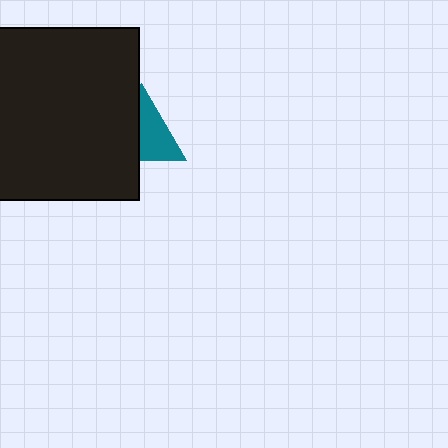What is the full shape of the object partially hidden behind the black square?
The partially hidden object is a teal triangle.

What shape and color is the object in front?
The object in front is a black square.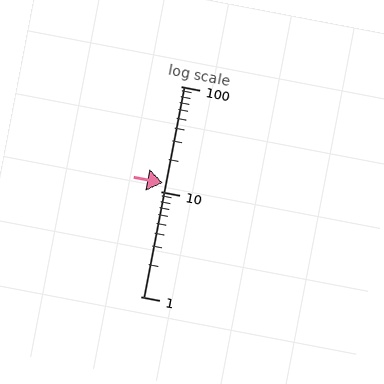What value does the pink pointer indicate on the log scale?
The pointer indicates approximately 12.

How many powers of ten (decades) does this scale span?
The scale spans 2 decades, from 1 to 100.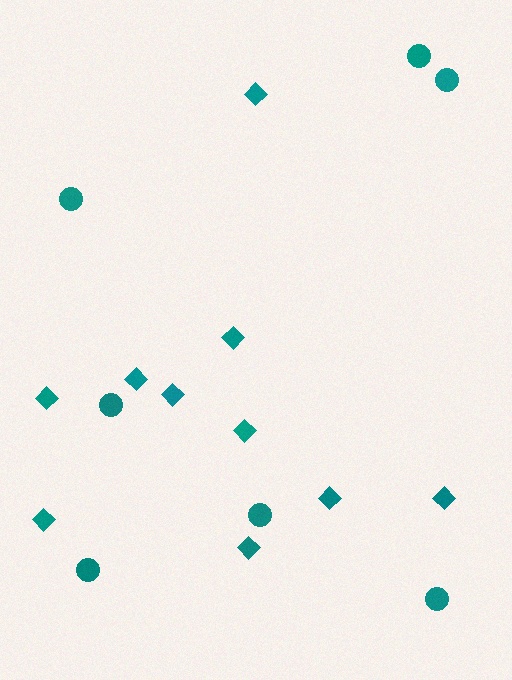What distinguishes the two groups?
There are 2 groups: one group of diamonds (10) and one group of circles (7).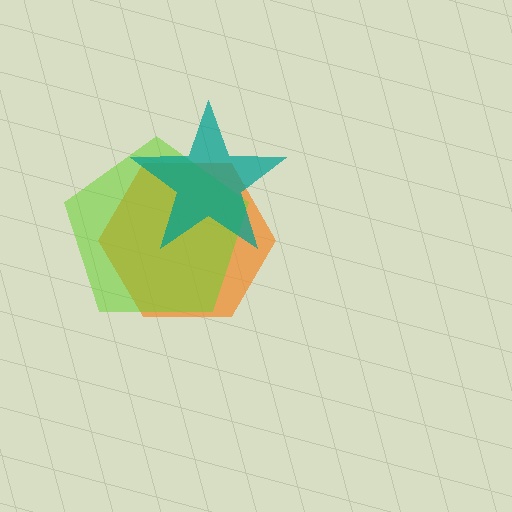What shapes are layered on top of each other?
The layered shapes are: an orange hexagon, a lime pentagon, a teal star.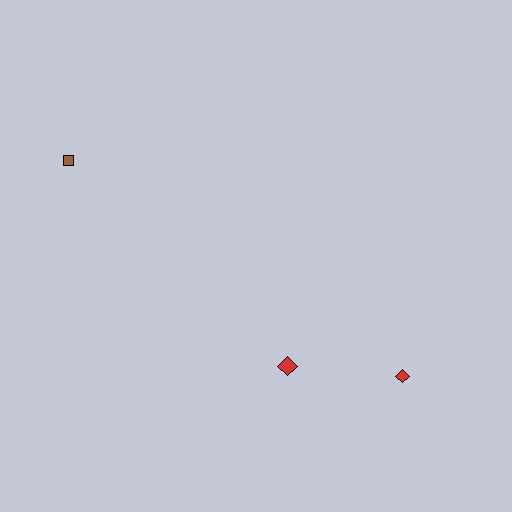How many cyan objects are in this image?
There are no cyan objects.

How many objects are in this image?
There are 3 objects.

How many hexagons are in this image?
There are no hexagons.